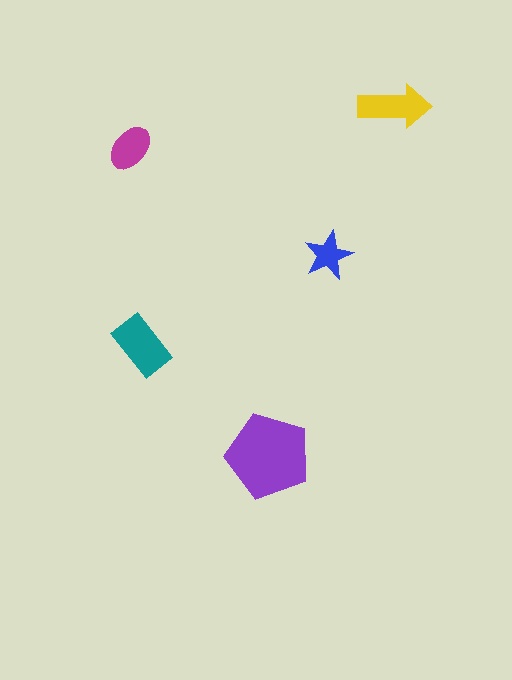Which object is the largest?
The purple pentagon.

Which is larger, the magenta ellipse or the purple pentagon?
The purple pentagon.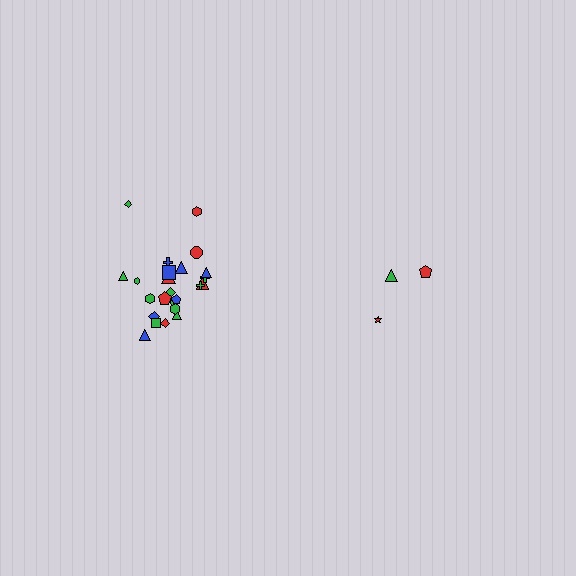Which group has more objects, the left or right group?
The left group.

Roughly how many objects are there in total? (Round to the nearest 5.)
Roughly 30 objects in total.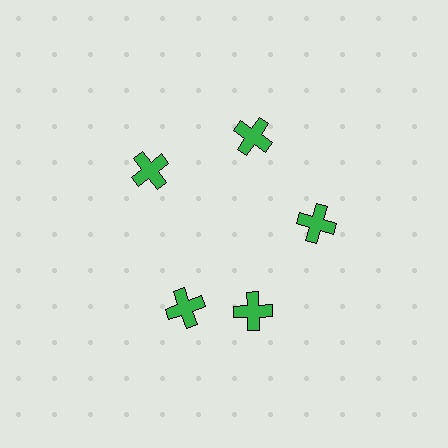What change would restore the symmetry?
The symmetry would be restored by rotating it back into even spacing with its neighbors so that all 5 crosses sit at equal angles and equal distance from the center.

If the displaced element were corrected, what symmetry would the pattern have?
It would have 5-fold rotational symmetry — the pattern would map onto itself every 72 degrees.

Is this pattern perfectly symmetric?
No. The 5 green crosses are arranged in a ring, but one element near the 8 o'clock position is rotated out of alignment along the ring, breaking the 5-fold rotational symmetry.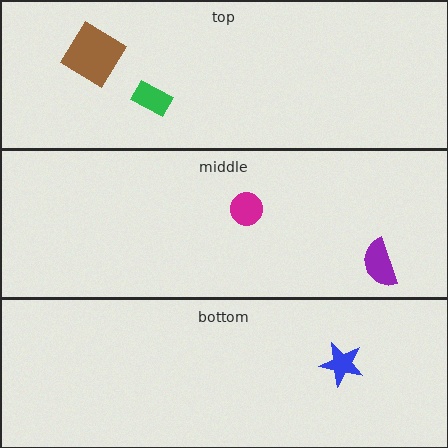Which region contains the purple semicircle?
The middle region.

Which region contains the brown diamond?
The top region.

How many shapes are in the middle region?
2.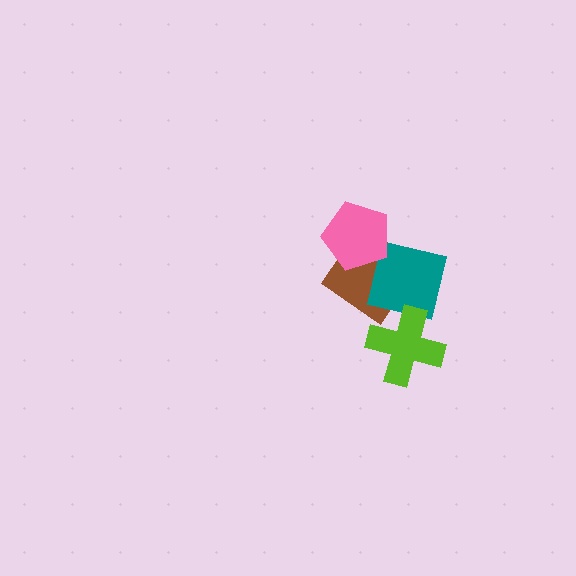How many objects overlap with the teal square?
1 object overlaps with the teal square.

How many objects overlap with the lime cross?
0 objects overlap with the lime cross.